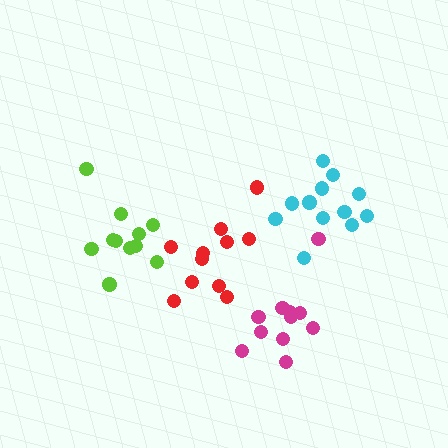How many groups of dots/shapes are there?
There are 4 groups.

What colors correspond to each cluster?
The clusters are colored: lime, magenta, cyan, red.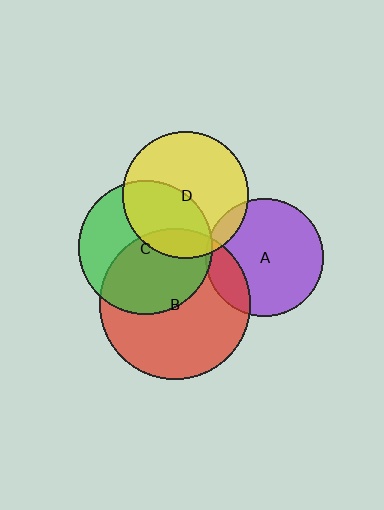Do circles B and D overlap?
Yes.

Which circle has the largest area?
Circle B (red).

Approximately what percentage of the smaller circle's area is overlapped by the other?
Approximately 15%.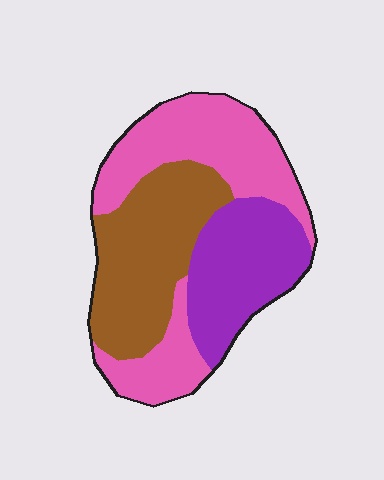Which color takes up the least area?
Purple, at roughly 25%.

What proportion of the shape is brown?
Brown covers about 35% of the shape.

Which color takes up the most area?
Pink, at roughly 40%.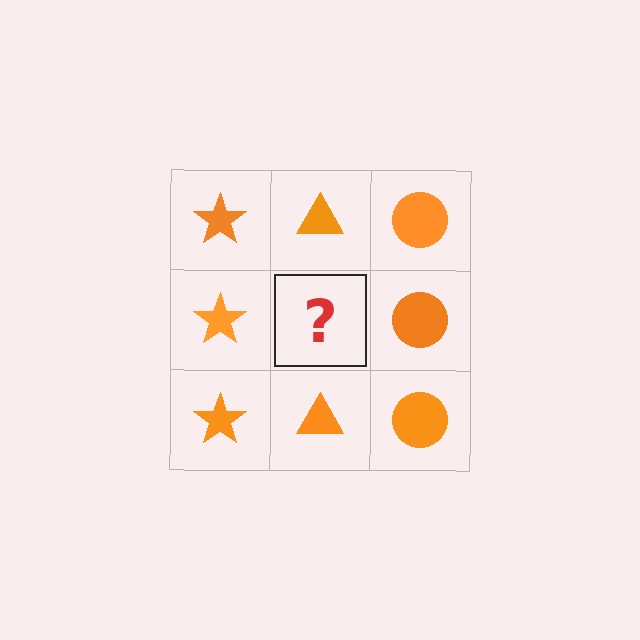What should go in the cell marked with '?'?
The missing cell should contain an orange triangle.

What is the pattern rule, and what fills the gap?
The rule is that each column has a consistent shape. The gap should be filled with an orange triangle.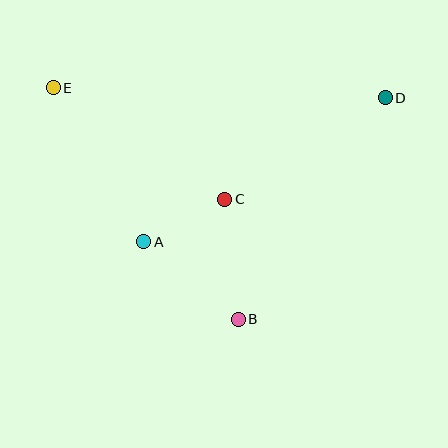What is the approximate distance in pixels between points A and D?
The distance between A and D is approximately 281 pixels.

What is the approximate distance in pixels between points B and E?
The distance between B and E is approximately 296 pixels.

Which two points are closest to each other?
Points A and C are closest to each other.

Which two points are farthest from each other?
Points D and E are farthest from each other.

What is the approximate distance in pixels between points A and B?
The distance between A and B is approximately 122 pixels.